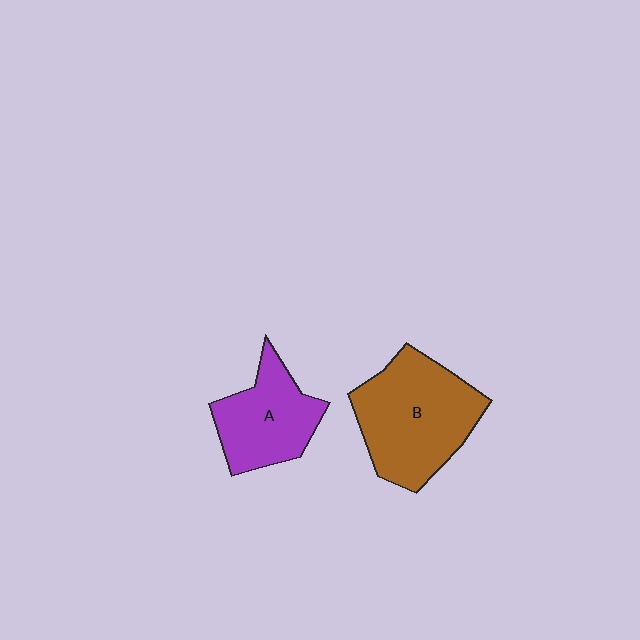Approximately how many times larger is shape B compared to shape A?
Approximately 1.5 times.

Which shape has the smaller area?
Shape A (purple).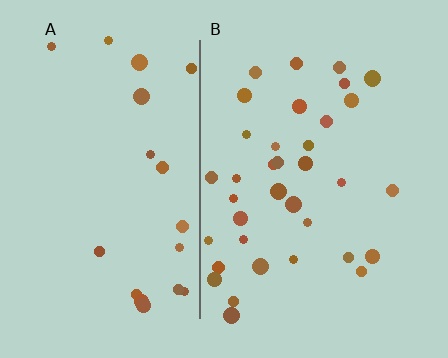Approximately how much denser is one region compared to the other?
Approximately 1.8× — region B over region A.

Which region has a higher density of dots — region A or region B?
B (the right).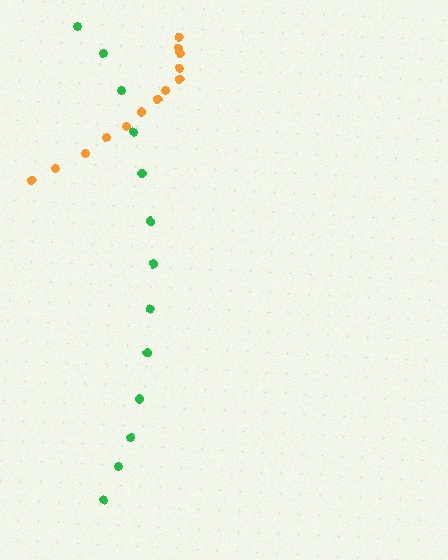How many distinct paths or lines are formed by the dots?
There are 2 distinct paths.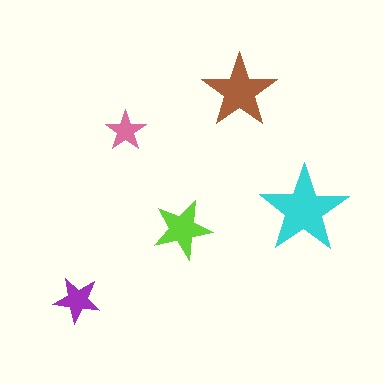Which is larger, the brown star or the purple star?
The brown one.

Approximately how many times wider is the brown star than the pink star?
About 2 times wider.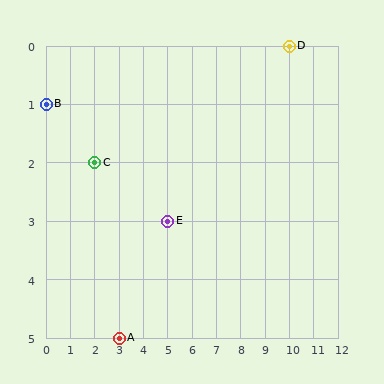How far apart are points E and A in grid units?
Points E and A are 2 columns and 2 rows apart (about 2.8 grid units diagonally).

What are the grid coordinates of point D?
Point D is at grid coordinates (10, 0).